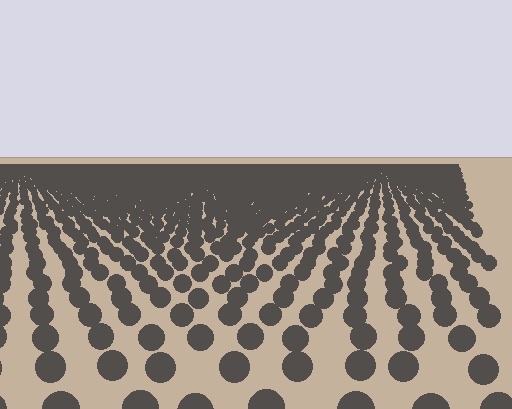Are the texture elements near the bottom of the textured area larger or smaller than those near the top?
Larger. Near the bottom, elements are closer to the viewer and appear at a bigger on-screen size.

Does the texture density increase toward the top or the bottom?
Density increases toward the top.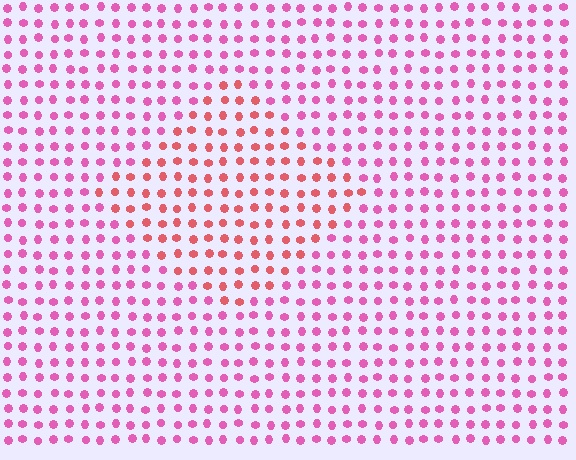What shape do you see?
I see a diamond.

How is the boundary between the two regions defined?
The boundary is defined purely by a slight shift in hue (about 35 degrees). Spacing, size, and orientation are identical on both sides.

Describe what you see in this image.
The image is filled with small pink elements in a uniform arrangement. A diamond-shaped region is visible where the elements are tinted to a slightly different hue, forming a subtle color boundary.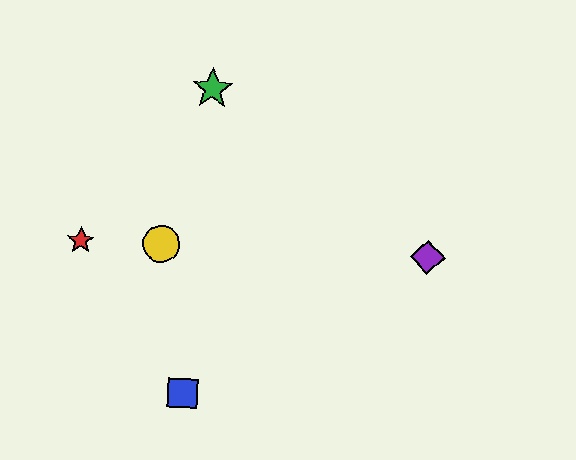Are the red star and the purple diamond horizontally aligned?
Yes, both are at y≈240.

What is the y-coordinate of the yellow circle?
The yellow circle is at y≈244.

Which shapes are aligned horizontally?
The red star, the yellow circle, the purple diamond are aligned horizontally.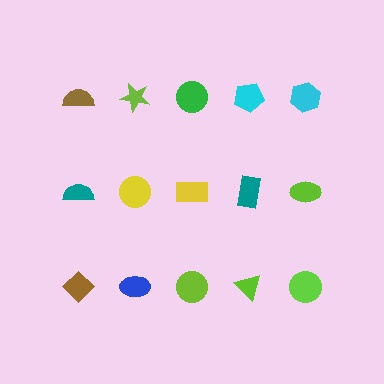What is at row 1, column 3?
A green circle.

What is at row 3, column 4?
A lime triangle.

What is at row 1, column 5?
A cyan hexagon.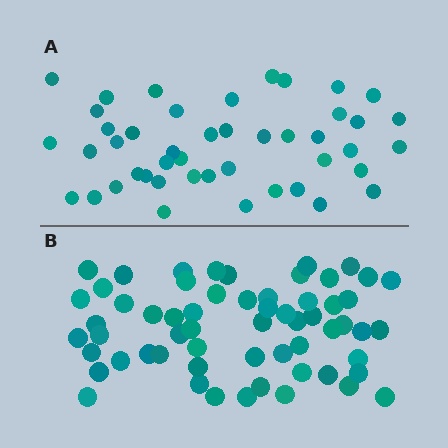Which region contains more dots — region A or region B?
Region B (the bottom region) has more dots.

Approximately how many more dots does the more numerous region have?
Region B has approximately 15 more dots than region A.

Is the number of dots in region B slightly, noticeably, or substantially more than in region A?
Region B has noticeably more, but not dramatically so. The ratio is roughly 1.3 to 1.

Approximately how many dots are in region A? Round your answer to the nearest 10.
About 40 dots. (The exact count is 45, which rounds to 40.)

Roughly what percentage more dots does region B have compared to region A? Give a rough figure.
About 35% more.